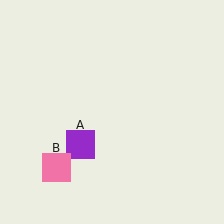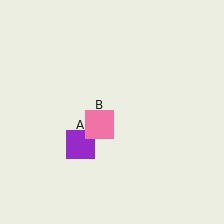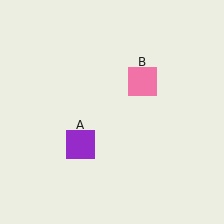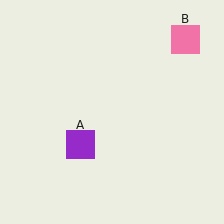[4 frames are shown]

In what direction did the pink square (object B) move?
The pink square (object B) moved up and to the right.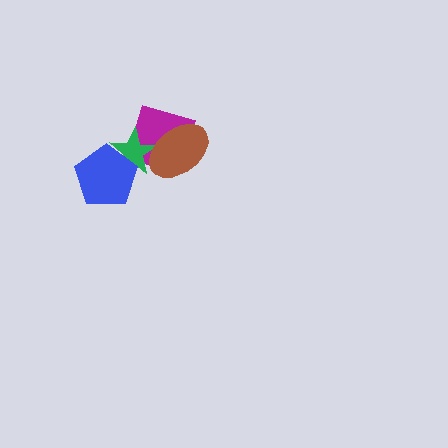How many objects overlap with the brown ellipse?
2 objects overlap with the brown ellipse.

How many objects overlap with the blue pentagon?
1 object overlaps with the blue pentagon.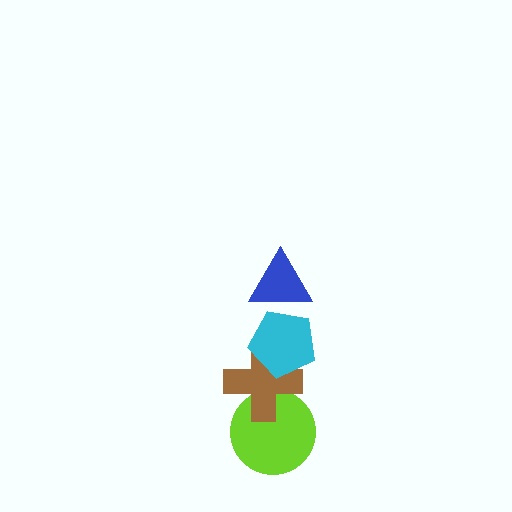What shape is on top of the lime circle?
The brown cross is on top of the lime circle.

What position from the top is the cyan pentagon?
The cyan pentagon is 2nd from the top.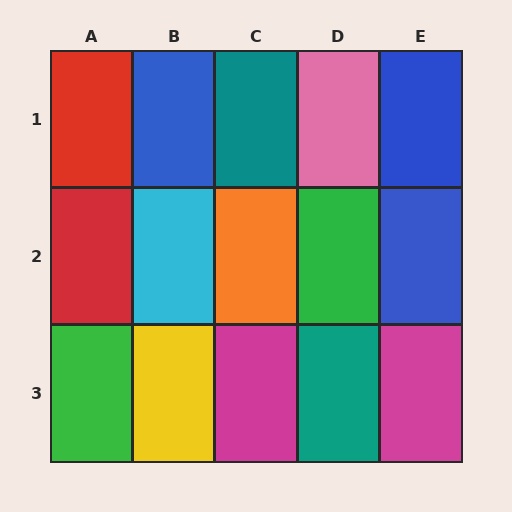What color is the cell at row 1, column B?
Blue.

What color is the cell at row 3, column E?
Magenta.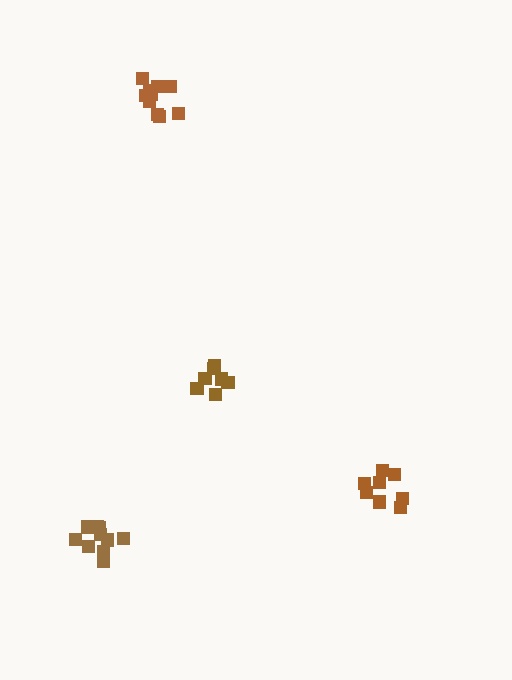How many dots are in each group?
Group 1: 7 dots, Group 2: 8 dots, Group 3: 10 dots, Group 4: 10 dots (35 total).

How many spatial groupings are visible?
There are 4 spatial groupings.